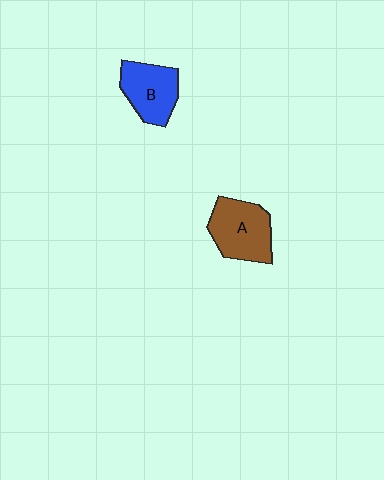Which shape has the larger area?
Shape A (brown).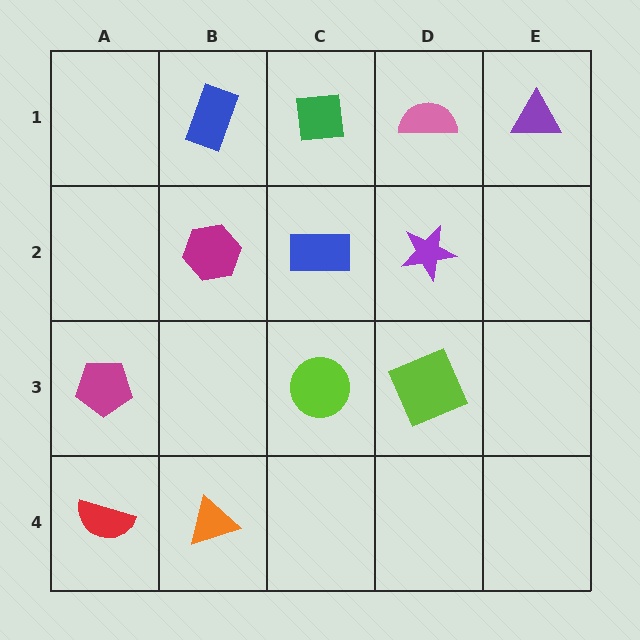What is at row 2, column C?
A blue rectangle.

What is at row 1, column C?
A green square.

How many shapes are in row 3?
3 shapes.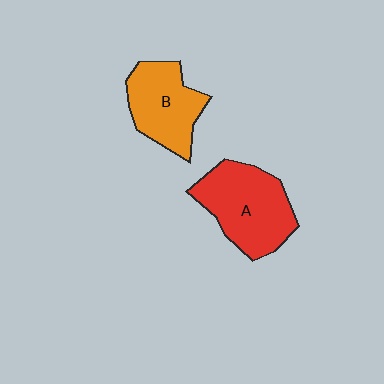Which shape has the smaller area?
Shape B (orange).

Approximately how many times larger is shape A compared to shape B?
Approximately 1.3 times.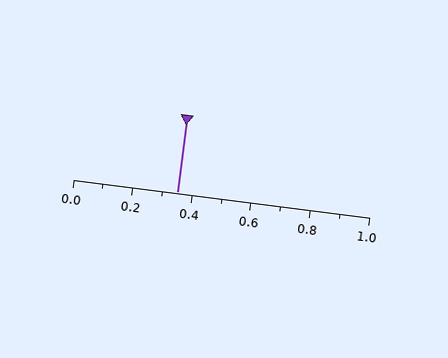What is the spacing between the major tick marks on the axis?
The major ticks are spaced 0.2 apart.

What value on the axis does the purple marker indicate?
The marker indicates approximately 0.35.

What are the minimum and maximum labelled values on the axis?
The axis runs from 0.0 to 1.0.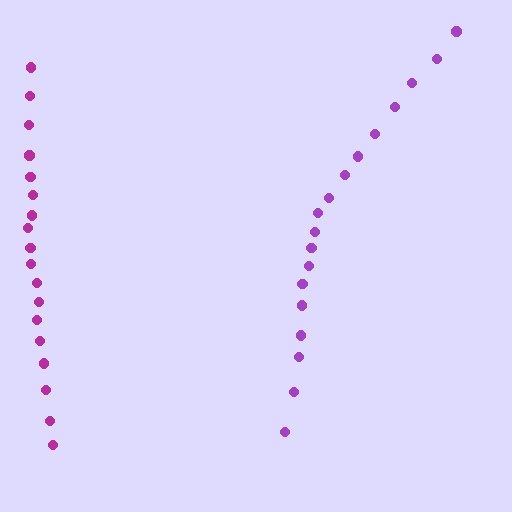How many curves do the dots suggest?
There are 2 distinct paths.